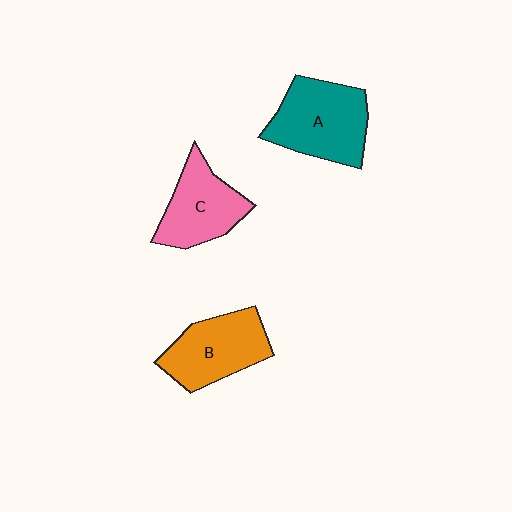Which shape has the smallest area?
Shape C (pink).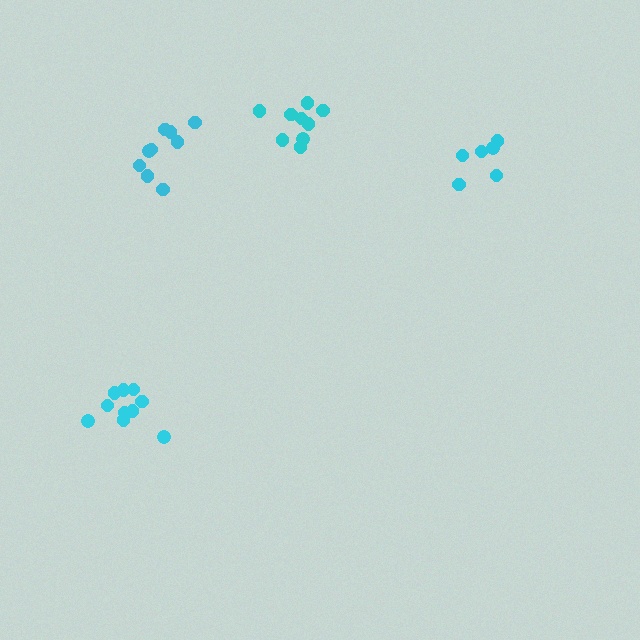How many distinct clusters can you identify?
There are 4 distinct clusters.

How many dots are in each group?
Group 1: 9 dots, Group 2: 10 dots, Group 3: 6 dots, Group 4: 9 dots (34 total).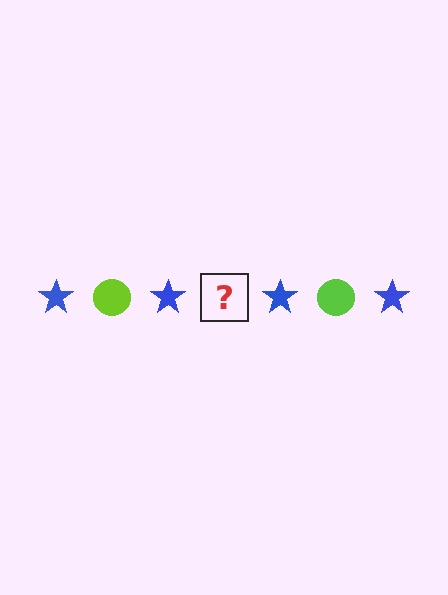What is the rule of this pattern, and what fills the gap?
The rule is that the pattern alternates between blue star and lime circle. The gap should be filled with a lime circle.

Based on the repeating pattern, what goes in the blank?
The blank should be a lime circle.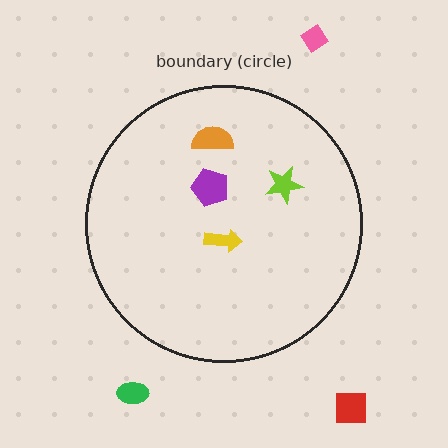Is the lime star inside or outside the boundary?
Inside.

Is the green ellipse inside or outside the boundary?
Outside.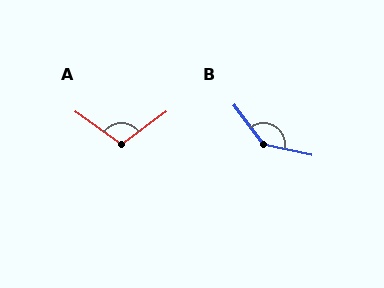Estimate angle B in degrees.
Approximately 139 degrees.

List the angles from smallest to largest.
A (108°), B (139°).